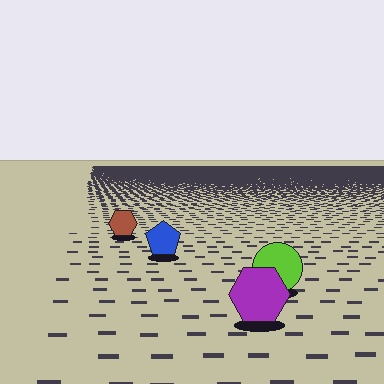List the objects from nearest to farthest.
From nearest to farthest: the purple hexagon, the lime circle, the blue pentagon, the brown hexagon.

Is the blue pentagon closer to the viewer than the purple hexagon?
No. The purple hexagon is closer — you can tell from the texture gradient: the ground texture is coarser near it.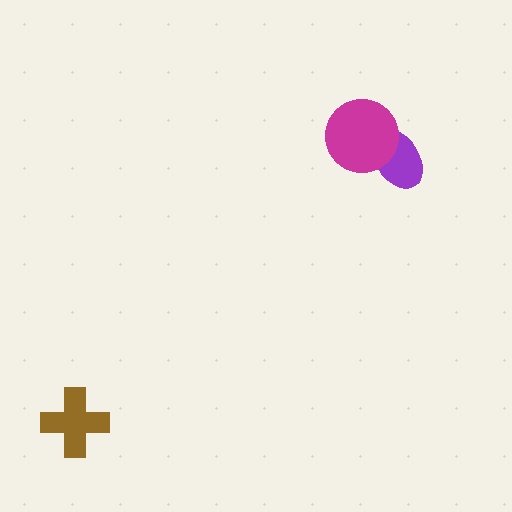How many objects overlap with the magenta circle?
1 object overlaps with the magenta circle.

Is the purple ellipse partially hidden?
Yes, it is partially covered by another shape.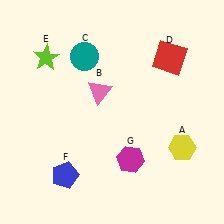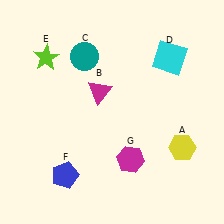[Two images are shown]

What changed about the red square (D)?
In Image 1, D is red. In Image 2, it changed to cyan.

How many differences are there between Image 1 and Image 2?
There are 2 differences between the two images.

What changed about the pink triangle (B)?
In Image 1, B is pink. In Image 2, it changed to magenta.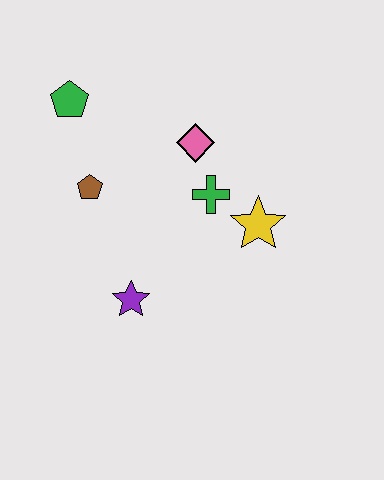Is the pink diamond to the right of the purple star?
Yes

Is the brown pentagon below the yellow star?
No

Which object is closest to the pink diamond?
The green cross is closest to the pink diamond.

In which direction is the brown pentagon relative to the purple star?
The brown pentagon is above the purple star.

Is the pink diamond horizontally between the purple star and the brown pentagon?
No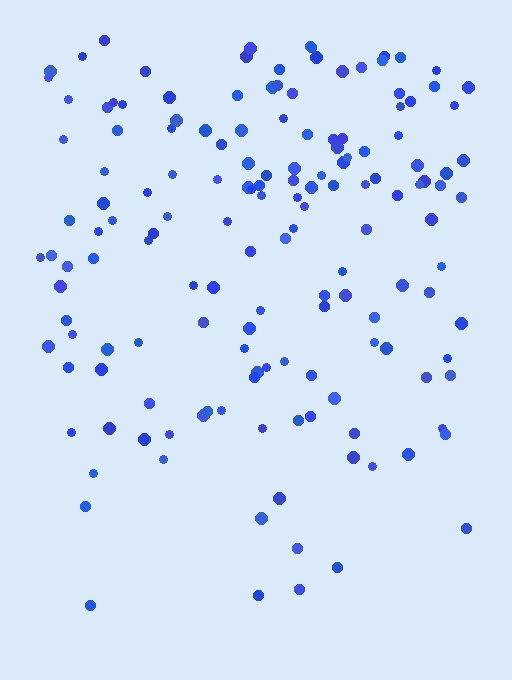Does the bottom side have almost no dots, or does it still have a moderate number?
Still a moderate number, just noticeably fewer than the top.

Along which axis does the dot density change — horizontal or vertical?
Vertical.